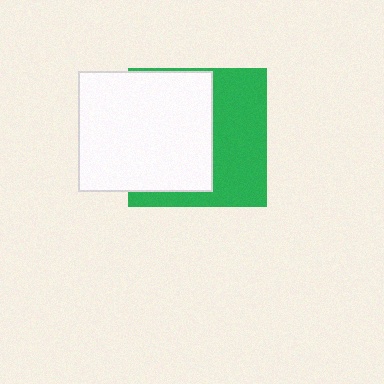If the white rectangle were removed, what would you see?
You would see the complete green square.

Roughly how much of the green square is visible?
About half of it is visible (roughly 47%).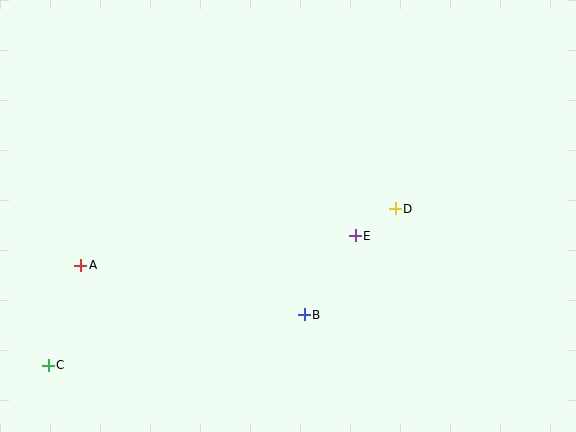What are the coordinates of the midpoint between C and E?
The midpoint between C and E is at (202, 301).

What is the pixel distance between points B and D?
The distance between B and D is 140 pixels.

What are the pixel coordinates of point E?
Point E is at (355, 236).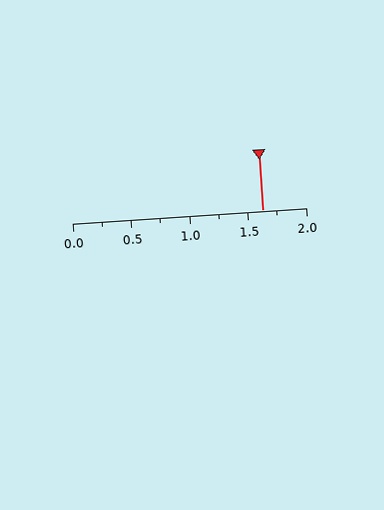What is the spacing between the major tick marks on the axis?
The major ticks are spaced 0.5 apart.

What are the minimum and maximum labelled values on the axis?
The axis runs from 0.0 to 2.0.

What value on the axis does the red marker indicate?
The marker indicates approximately 1.62.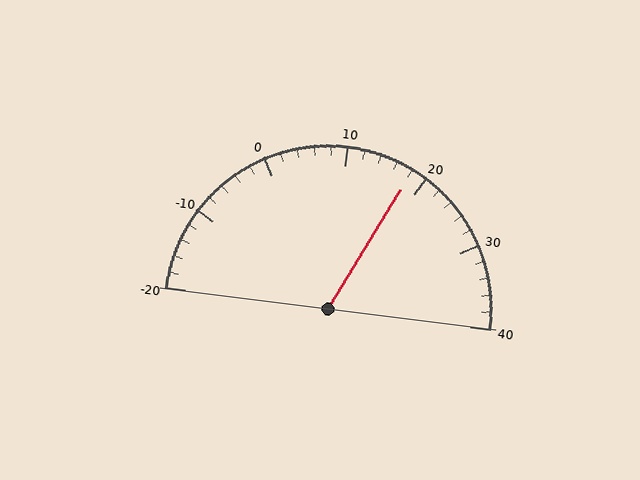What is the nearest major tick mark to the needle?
The nearest major tick mark is 20.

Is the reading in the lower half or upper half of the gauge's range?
The reading is in the upper half of the range (-20 to 40).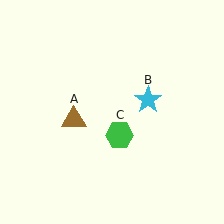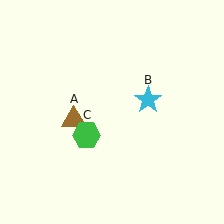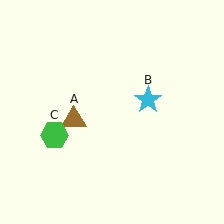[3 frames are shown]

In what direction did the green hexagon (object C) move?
The green hexagon (object C) moved left.